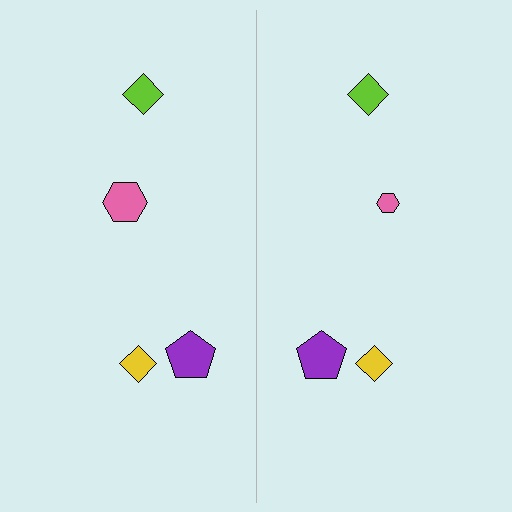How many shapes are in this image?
There are 8 shapes in this image.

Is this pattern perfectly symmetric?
No, the pattern is not perfectly symmetric. The pink hexagon on the right side has a different size than its mirror counterpart.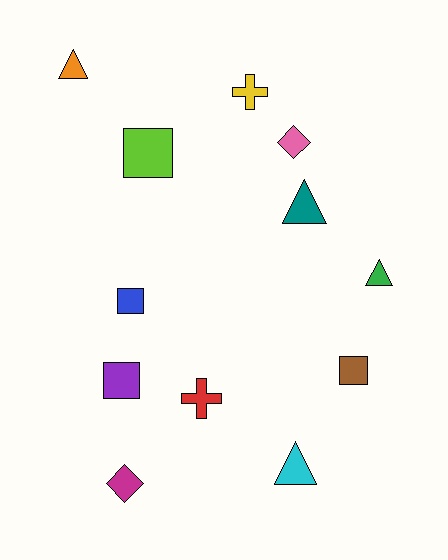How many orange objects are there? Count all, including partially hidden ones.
There is 1 orange object.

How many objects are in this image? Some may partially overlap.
There are 12 objects.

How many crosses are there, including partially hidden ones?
There are 2 crosses.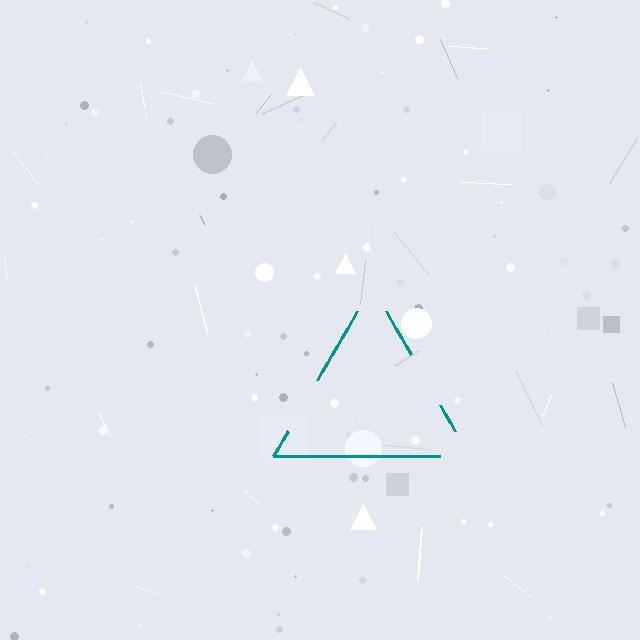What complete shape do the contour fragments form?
The contour fragments form a triangle.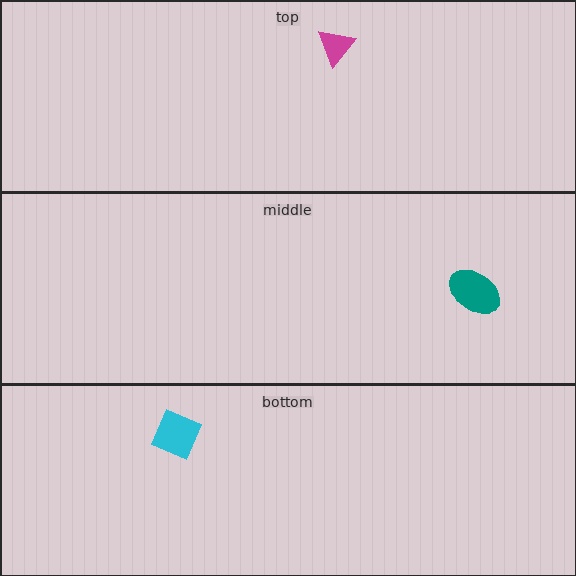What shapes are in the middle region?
The teal ellipse.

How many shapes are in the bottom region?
1.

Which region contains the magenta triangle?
The top region.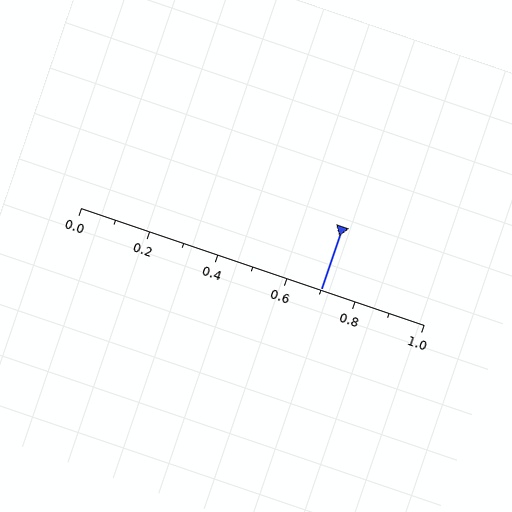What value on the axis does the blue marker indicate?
The marker indicates approximately 0.7.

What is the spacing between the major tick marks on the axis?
The major ticks are spaced 0.2 apart.